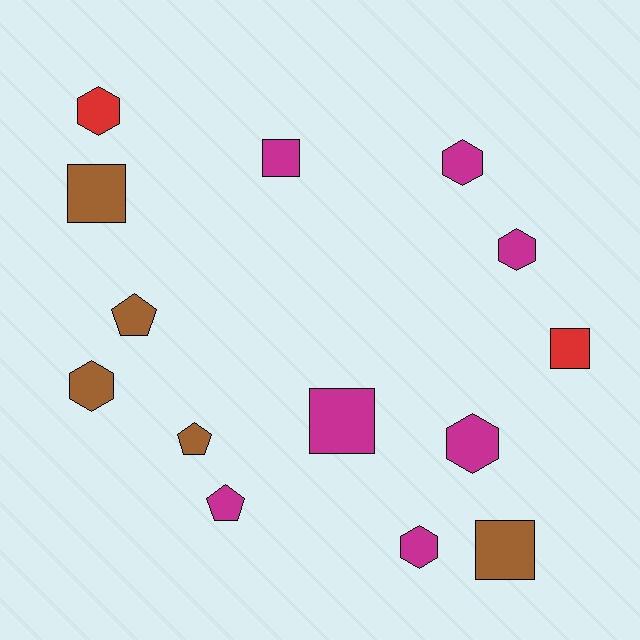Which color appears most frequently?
Magenta, with 7 objects.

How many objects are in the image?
There are 14 objects.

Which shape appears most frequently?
Hexagon, with 6 objects.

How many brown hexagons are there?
There is 1 brown hexagon.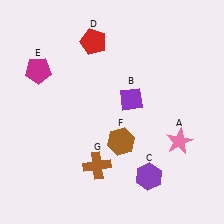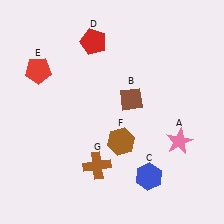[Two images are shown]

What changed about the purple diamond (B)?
In Image 1, B is purple. In Image 2, it changed to brown.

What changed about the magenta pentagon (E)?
In Image 1, E is magenta. In Image 2, it changed to red.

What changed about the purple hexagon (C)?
In Image 1, C is purple. In Image 2, it changed to blue.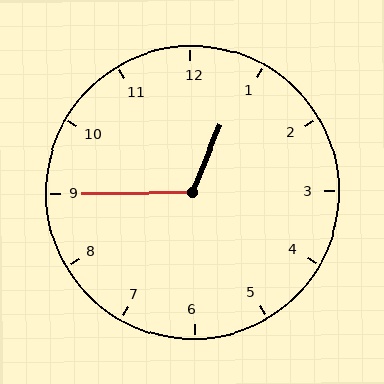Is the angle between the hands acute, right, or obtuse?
It is obtuse.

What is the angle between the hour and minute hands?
Approximately 112 degrees.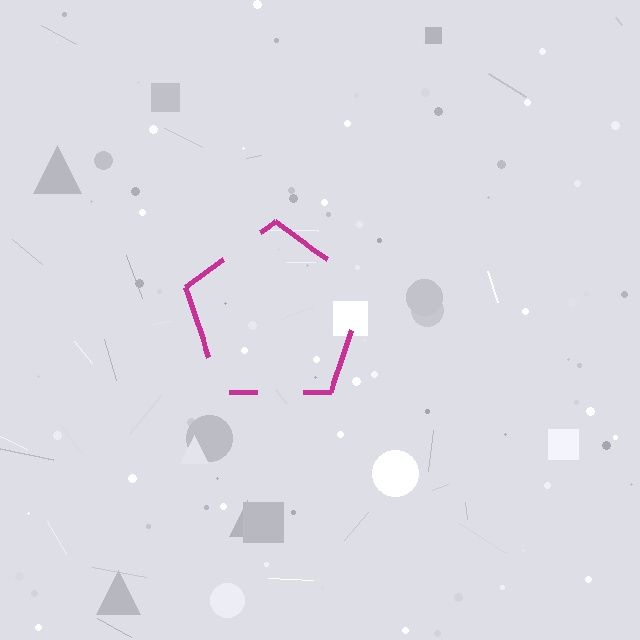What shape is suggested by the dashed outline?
The dashed outline suggests a pentagon.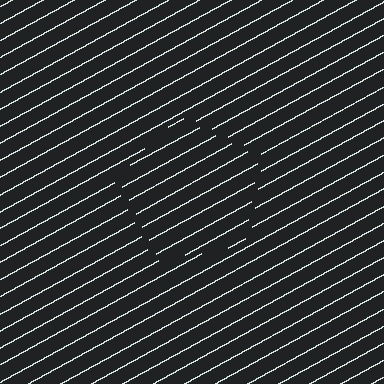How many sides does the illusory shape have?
5 sides — the line-ends trace a pentagon.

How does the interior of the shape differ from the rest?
The interior of the shape contains the same grating, shifted by half a period — the contour is defined by the phase discontinuity where line-ends from the inner and outer gratings abut.